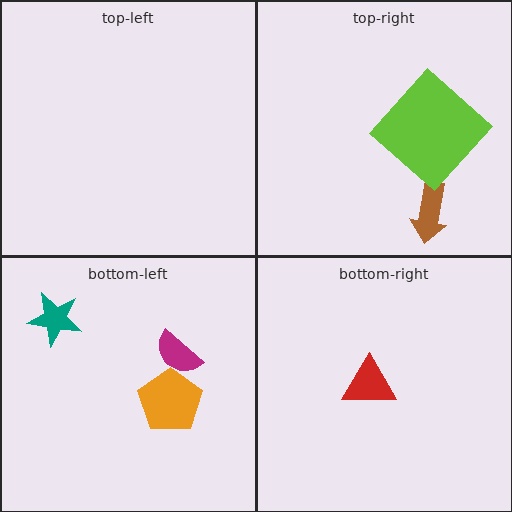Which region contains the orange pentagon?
The bottom-left region.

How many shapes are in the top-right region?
2.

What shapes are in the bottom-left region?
The orange pentagon, the teal star, the magenta semicircle.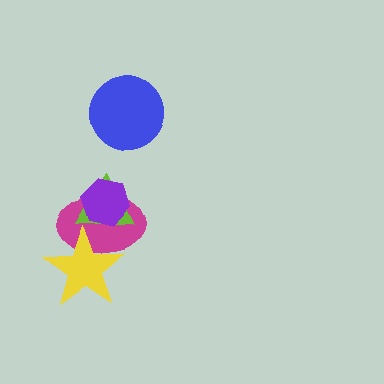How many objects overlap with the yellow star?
2 objects overlap with the yellow star.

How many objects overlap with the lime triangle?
3 objects overlap with the lime triangle.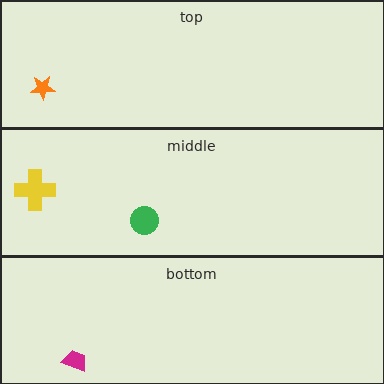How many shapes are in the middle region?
2.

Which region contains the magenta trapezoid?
The bottom region.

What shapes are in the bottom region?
The magenta trapezoid.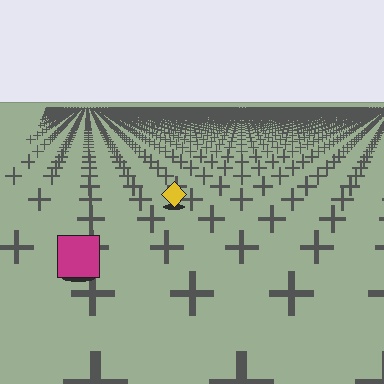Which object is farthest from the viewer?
The yellow diamond is farthest from the viewer. It appears smaller and the ground texture around it is denser.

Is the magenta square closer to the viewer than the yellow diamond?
Yes. The magenta square is closer — you can tell from the texture gradient: the ground texture is coarser near it.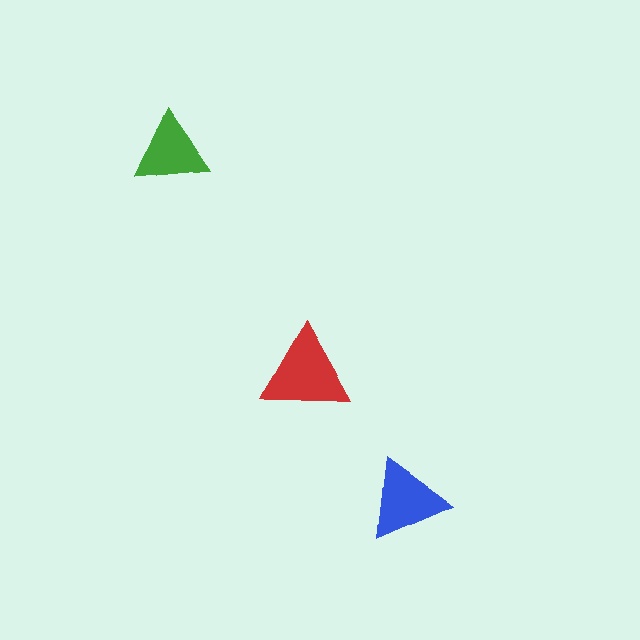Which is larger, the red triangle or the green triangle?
The red one.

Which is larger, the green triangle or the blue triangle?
The blue one.